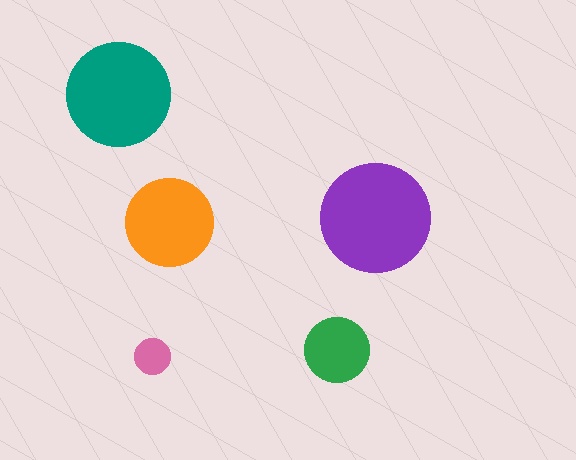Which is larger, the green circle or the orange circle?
The orange one.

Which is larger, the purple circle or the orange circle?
The purple one.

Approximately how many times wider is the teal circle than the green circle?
About 1.5 times wider.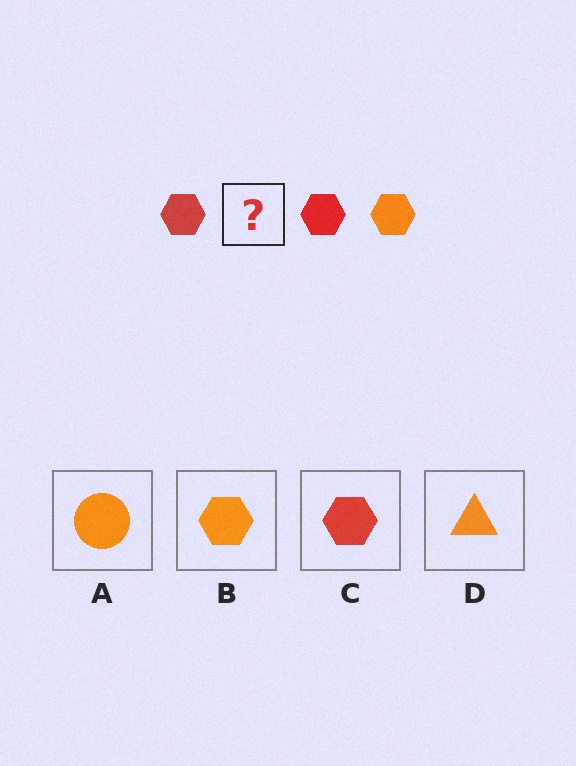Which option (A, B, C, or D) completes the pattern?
B.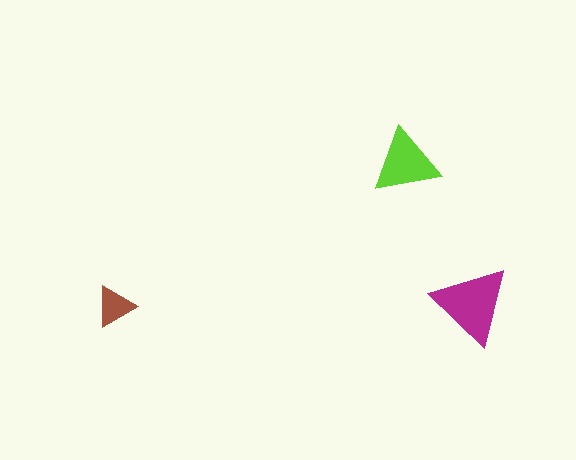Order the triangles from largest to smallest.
the magenta one, the lime one, the brown one.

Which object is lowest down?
The brown triangle is bottommost.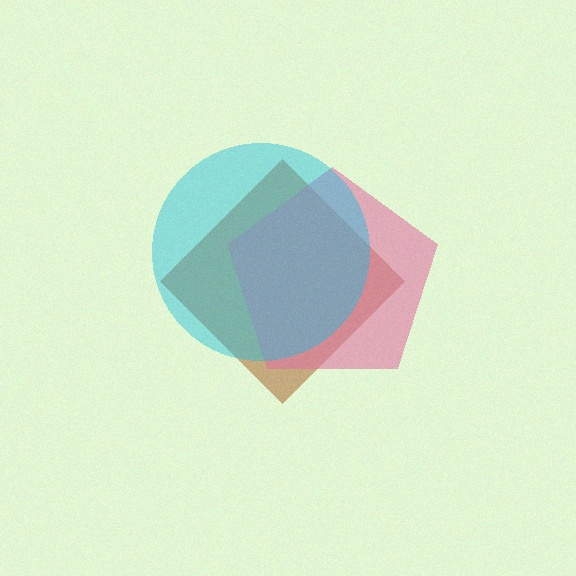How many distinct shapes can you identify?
There are 3 distinct shapes: a brown diamond, a pink pentagon, a cyan circle.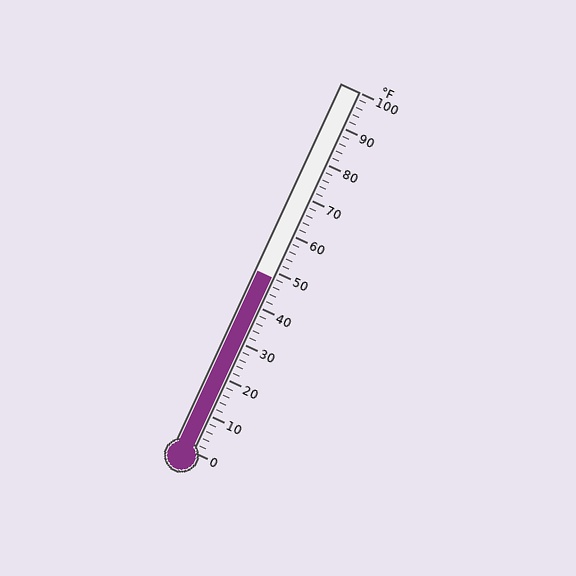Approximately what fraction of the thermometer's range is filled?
The thermometer is filled to approximately 50% of its range.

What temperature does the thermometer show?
The thermometer shows approximately 48°F.